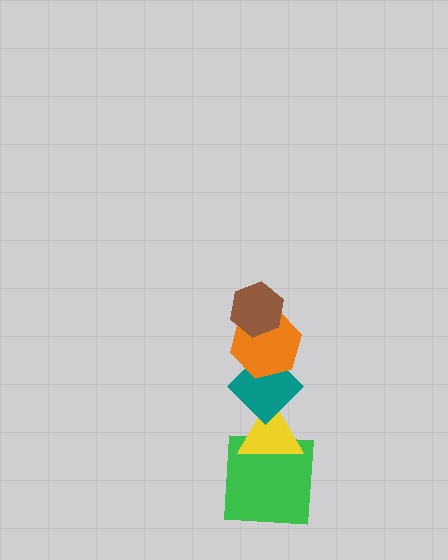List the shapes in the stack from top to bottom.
From top to bottom: the brown hexagon, the orange hexagon, the teal diamond, the yellow triangle, the green square.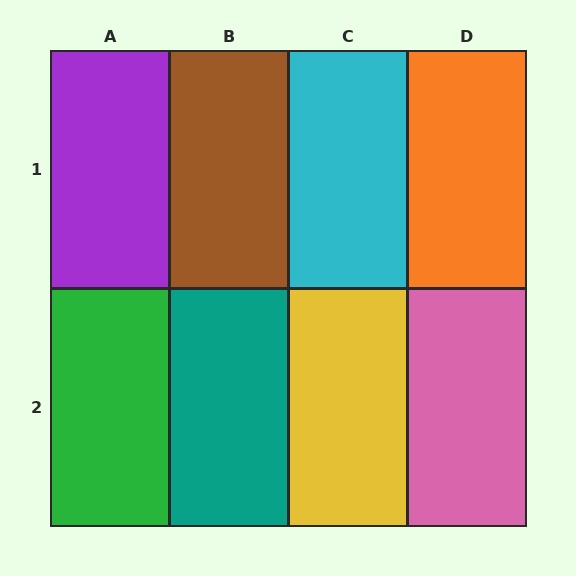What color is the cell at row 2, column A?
Green.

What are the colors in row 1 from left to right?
Purple, brown, cyan, orange.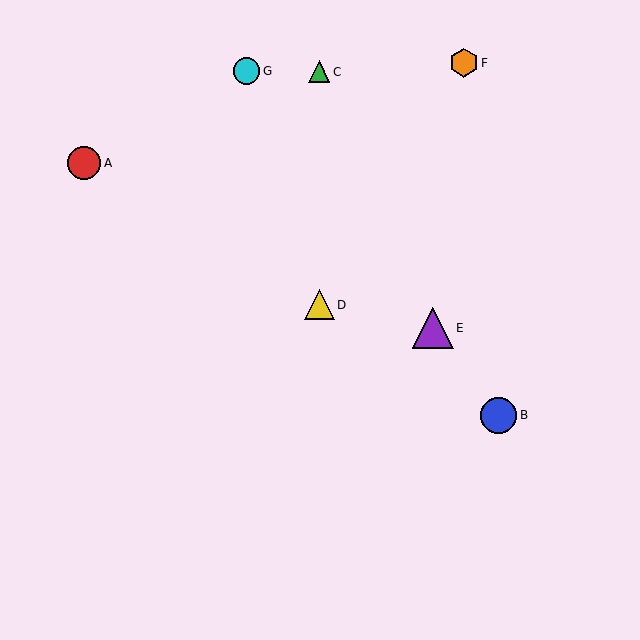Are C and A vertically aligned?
No, C is at x≈319 and A is at x≈84.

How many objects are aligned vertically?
2 objects (C, D) are aligned vertically.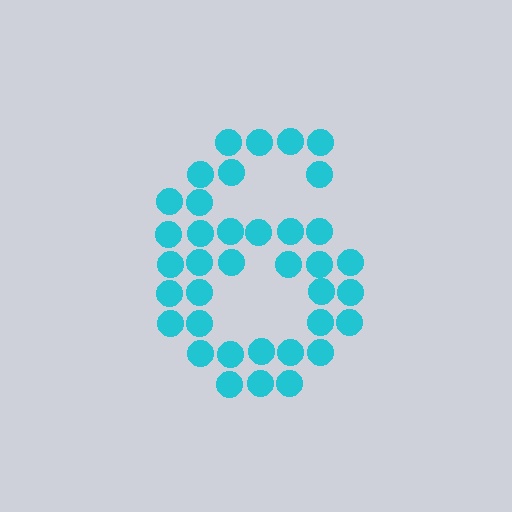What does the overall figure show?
The overall figure shows the digit 6.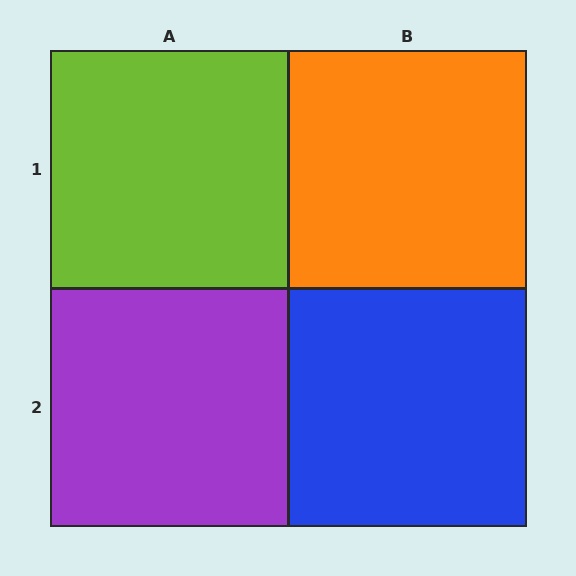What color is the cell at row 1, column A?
Lime.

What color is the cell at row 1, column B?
Orange.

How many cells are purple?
1 cell is purple.